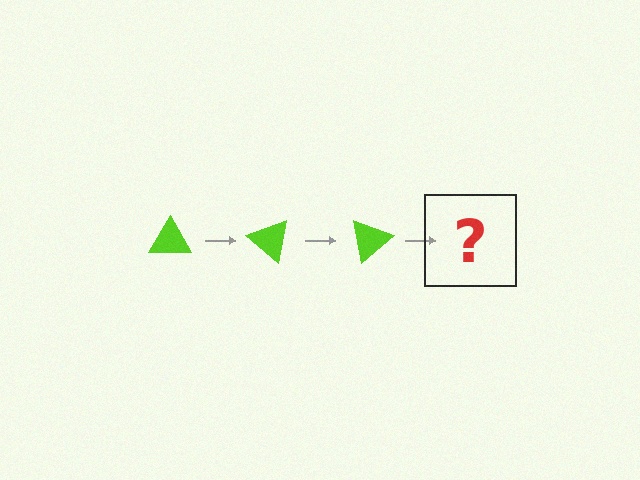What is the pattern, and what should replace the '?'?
The pattern is that the triangle rotates 40 degrees each step. The '?' should be a lime triangle rotated 120 degrees.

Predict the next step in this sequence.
The next step is a lime triangle rotated 120 degrees.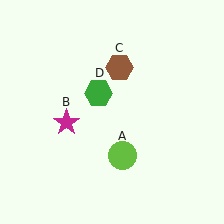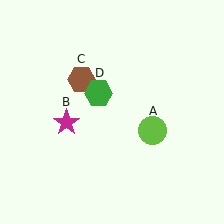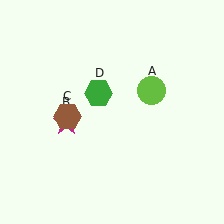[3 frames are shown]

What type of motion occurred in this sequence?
The lime circle (object A), brown hexagon (object C) rotated counterclockwise around the center of the scene.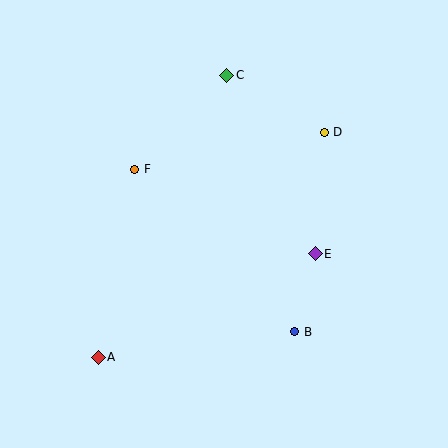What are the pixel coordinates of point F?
Point F is at (135, 169).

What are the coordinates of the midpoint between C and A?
The midpoint between C and A is at (162, 216).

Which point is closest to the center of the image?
Point E at (315, 254) is closest to the center.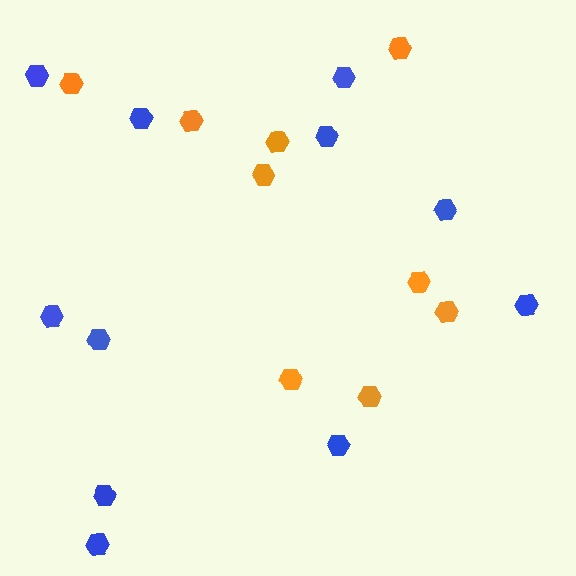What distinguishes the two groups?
There are 2 groups: one group of blue hexagons (11) and one group of orange hexagons (9).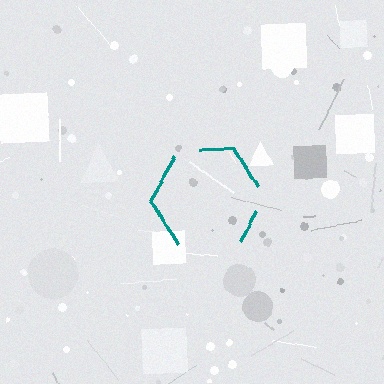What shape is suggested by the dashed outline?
The dashed outline suggests a hexagon.